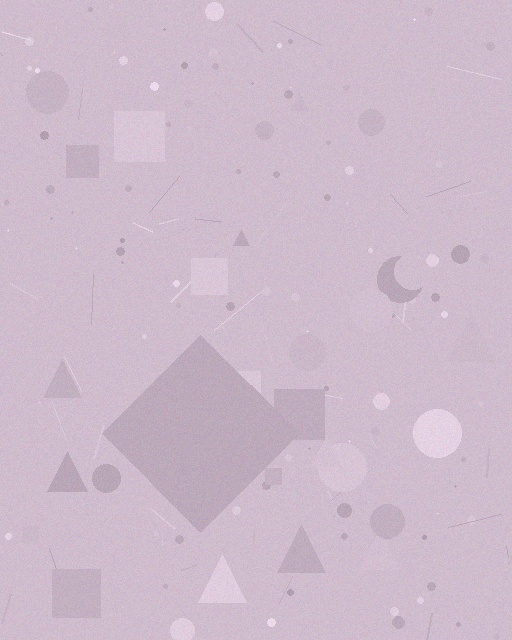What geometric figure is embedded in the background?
A diamond is embedded in the background.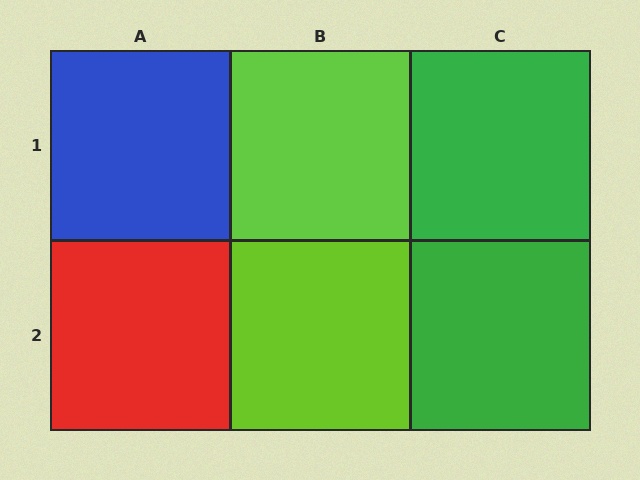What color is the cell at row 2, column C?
Green.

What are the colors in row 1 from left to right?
Blue, lime, green.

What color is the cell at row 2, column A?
Red.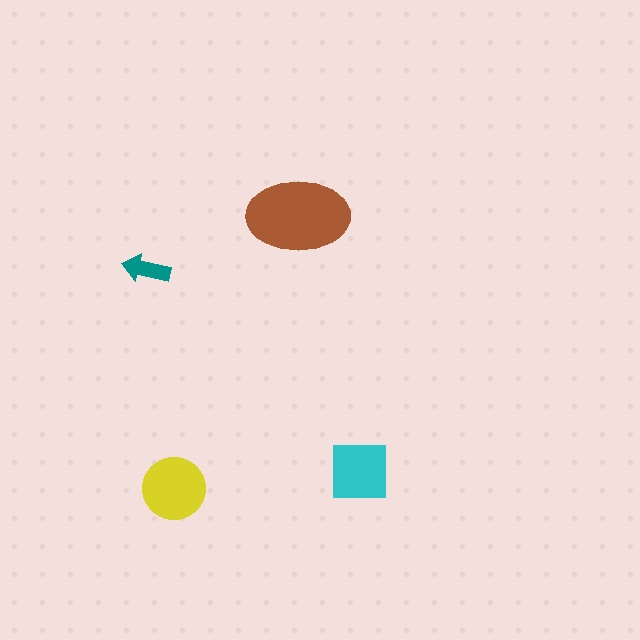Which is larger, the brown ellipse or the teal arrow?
The brown ellipse.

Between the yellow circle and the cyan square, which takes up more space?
The yellow circle.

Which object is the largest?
The brown ellipse.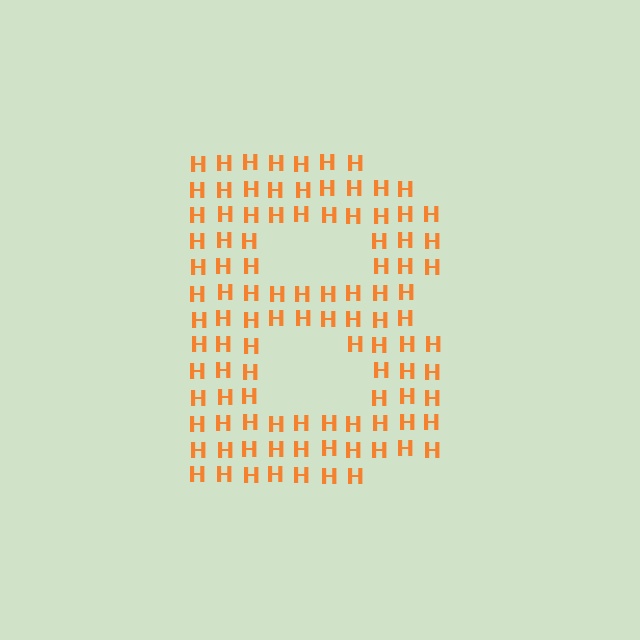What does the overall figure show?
The overall figure shows the letter B.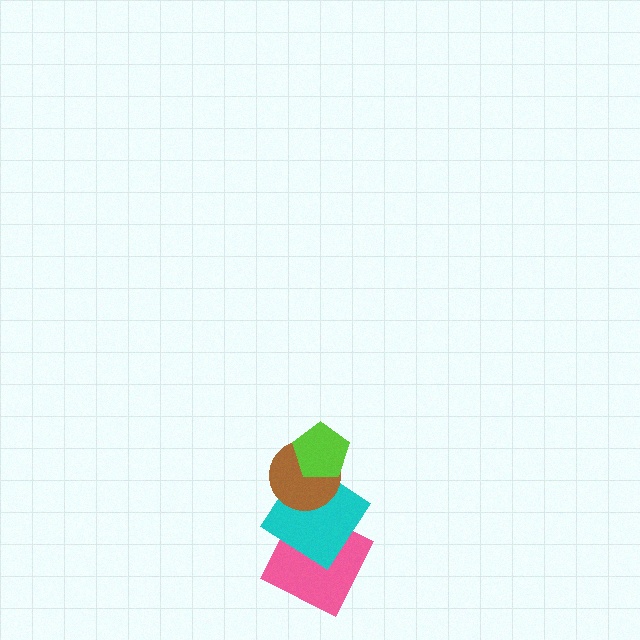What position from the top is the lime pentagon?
The lime pentagon is 1st from the top.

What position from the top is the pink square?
The pink square is 4th from the top.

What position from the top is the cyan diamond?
The cyan diamond is 3rd from the top.